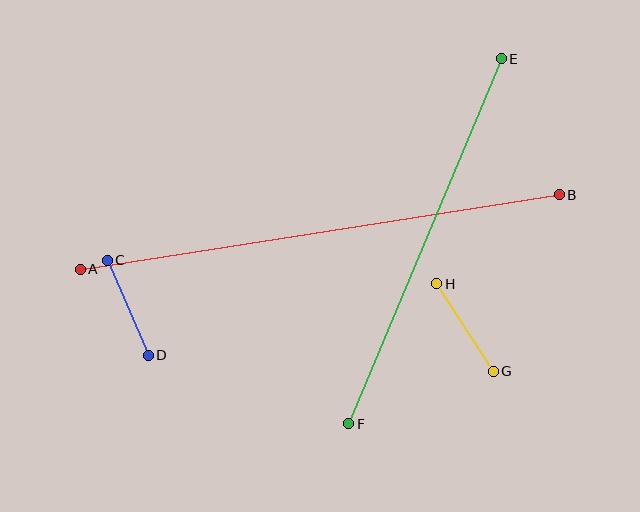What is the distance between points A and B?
The distance is approximately 485 pixels.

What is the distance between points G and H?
The distance is approximately 104 pixels.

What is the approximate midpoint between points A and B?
The midpoint is at approximately (320, 232) pixels.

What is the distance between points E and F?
The distance is approximately 396 pixels.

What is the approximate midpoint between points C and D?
The midpoint is at approximately (128, 308) pixels.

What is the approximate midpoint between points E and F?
The midpoint is at approximately (425, 241) pixels.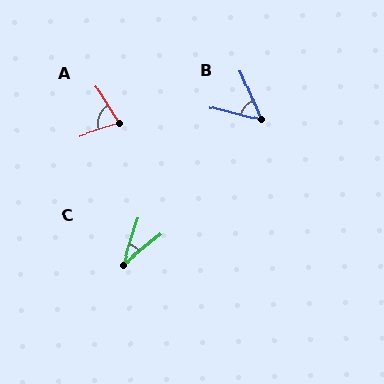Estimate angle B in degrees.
Approximately 54 degrees.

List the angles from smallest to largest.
C (34°), B (54°), A (75°).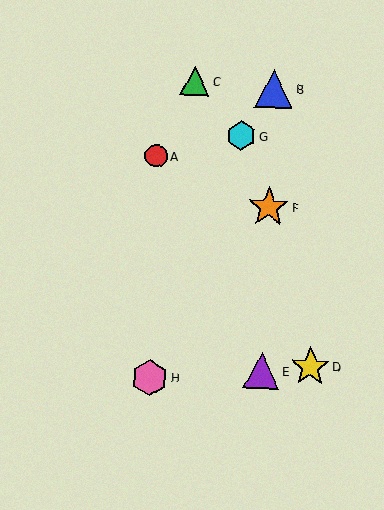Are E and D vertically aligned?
No, E is at x≈261 and D is at x≈310.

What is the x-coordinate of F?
Object F is at x≈269.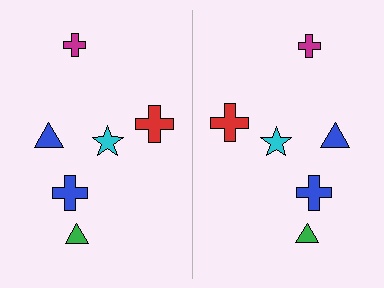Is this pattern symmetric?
Yes, this pattern has bilateral (reflection) symmetry.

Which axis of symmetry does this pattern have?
The pattern has a vertical axis of symmetry running through the center of the image.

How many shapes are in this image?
There are 12 shapes in this image.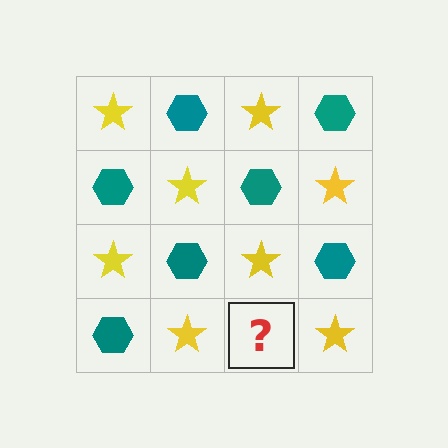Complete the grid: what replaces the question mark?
The question mark should be replaced with a teal hexagon.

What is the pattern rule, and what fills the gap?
The rule is that it alternates yellow star and teal hexagon in a checkerboard pattern. The gap should be filled with a teal hexagon.